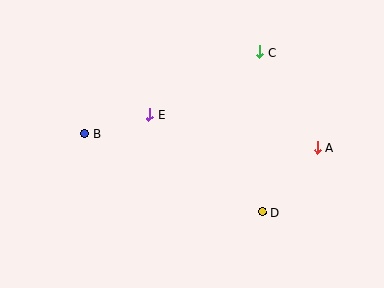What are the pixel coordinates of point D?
Point D is at (262, 212).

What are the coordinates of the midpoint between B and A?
The midpoint between B and A is at (201, 140).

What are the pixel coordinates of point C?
Point C is at (260, 52).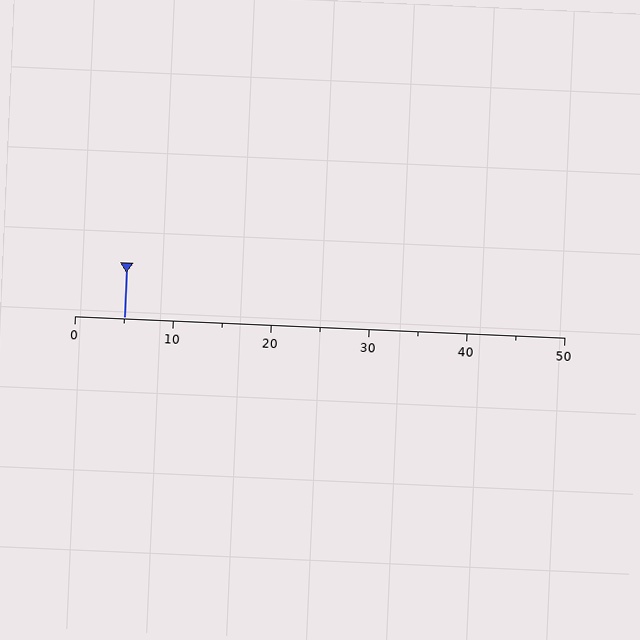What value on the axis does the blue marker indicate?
The marker indicates approximately 5.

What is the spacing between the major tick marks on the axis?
The major ticks are spaced 10 apart.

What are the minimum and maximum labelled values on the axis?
The axis runs from 0 to 50.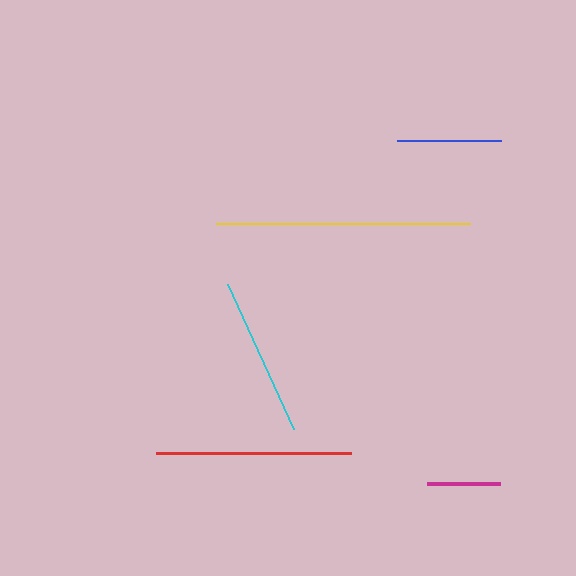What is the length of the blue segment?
The blue segment is approximately 104 pixels long.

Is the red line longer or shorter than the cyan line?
The red line is longer than the cyan line.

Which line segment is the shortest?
The magenta line is the shortest at approximately 72 pixels.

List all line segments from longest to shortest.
From longest to shortest: yellow, red, cyan, blue, magenta.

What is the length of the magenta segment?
The magenta segment is approximately 72 pixels long.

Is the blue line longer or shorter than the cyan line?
The cyan line is longer than the blue line.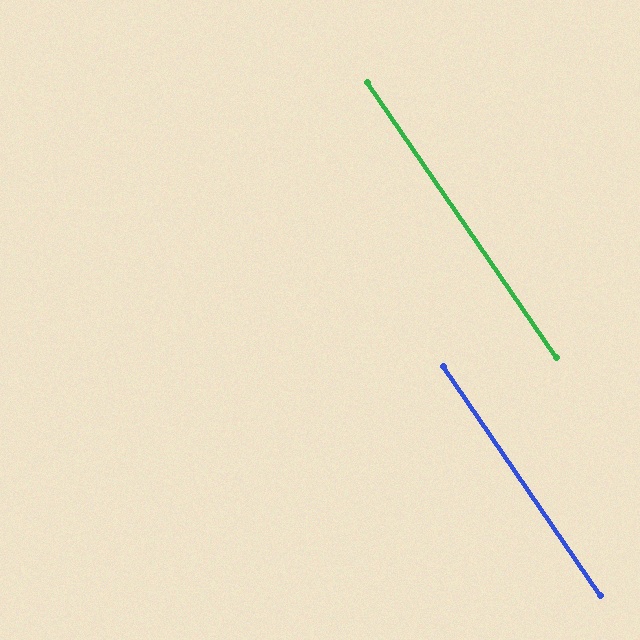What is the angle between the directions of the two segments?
Approximately 0 degrees.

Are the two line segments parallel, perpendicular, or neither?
Parallel — their directions differ by only 0.4°.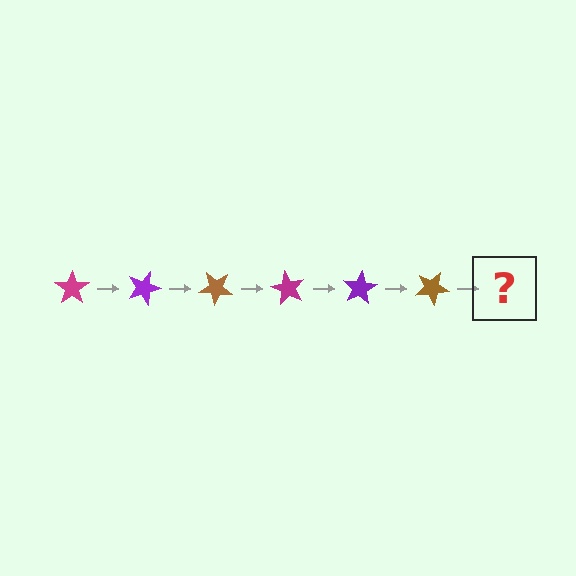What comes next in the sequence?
The next element should be a magenta star, rotated 120 degrees from the start.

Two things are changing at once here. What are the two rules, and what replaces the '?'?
The two rules are that it rotates 20 degrees each step and the color cycles through magenta, purple, and brown. The '?' should be a magenta star, rotated 120 degrees from the start.